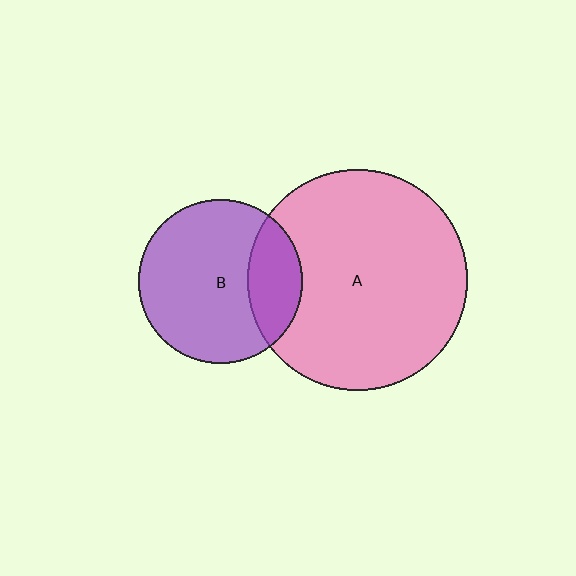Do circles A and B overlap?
Yes.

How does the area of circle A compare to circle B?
Approximately 1.8 times.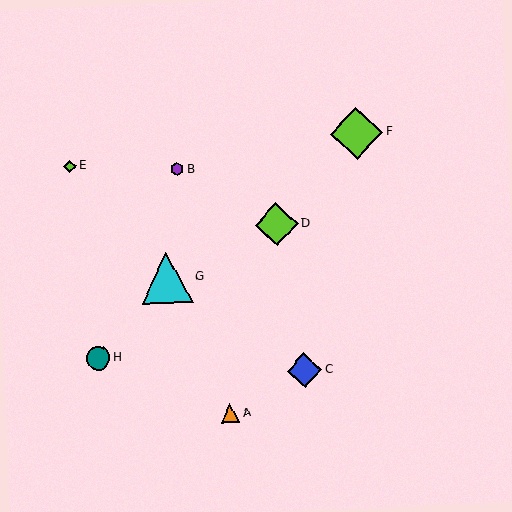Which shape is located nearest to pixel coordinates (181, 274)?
The cyan triangle (labeled G) at (167, 278) is nearest to that location.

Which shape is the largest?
The lime diamond (labeled F) is the largest.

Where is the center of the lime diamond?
The center of the lime diamond is at (276, 224).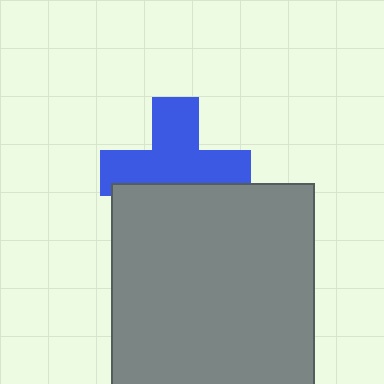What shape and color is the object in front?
The object in front is a gray square.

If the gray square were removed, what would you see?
You would see the complete blue cross.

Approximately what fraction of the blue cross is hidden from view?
Roughly 35% of the blue cross is hidden behind the gray square.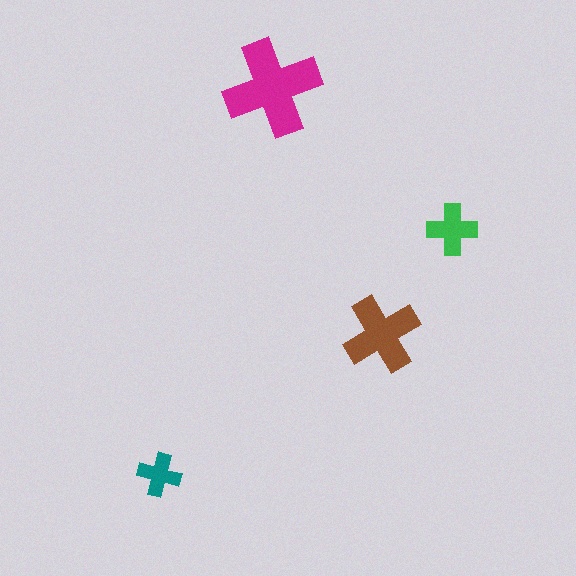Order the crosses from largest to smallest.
the magenta one, the brown one, the green one, the teal one.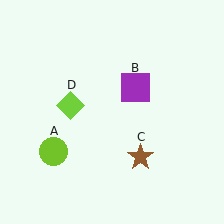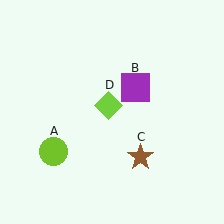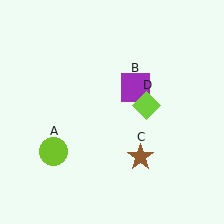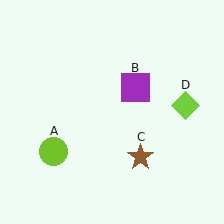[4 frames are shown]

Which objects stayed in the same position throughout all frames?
Lime circle (object A) and purple square (object B) and brown star (object C) remained stationary.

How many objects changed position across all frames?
1 object changed position: lime diamond (object D).